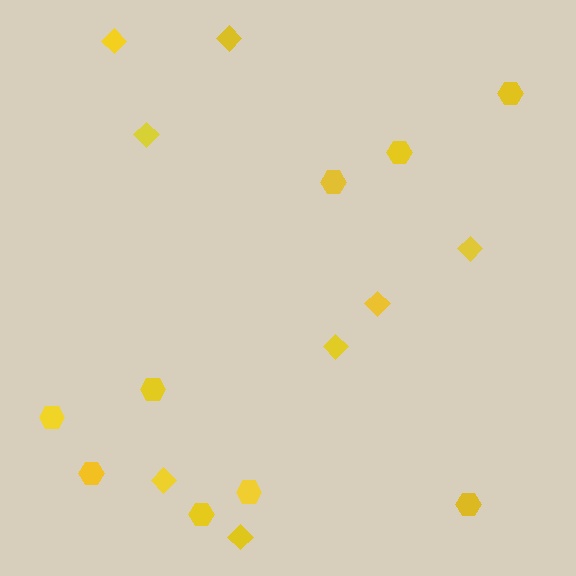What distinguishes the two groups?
There are 2 groups: one group of hexagons (9) and one group of diamonds (8).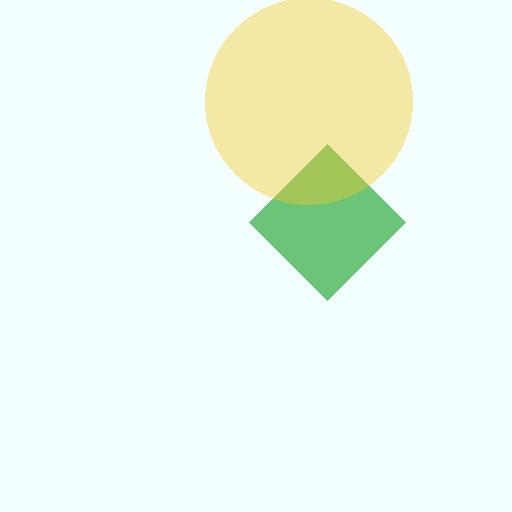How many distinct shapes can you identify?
There are 2 distinct shapes: a green diamond, a yellow circle.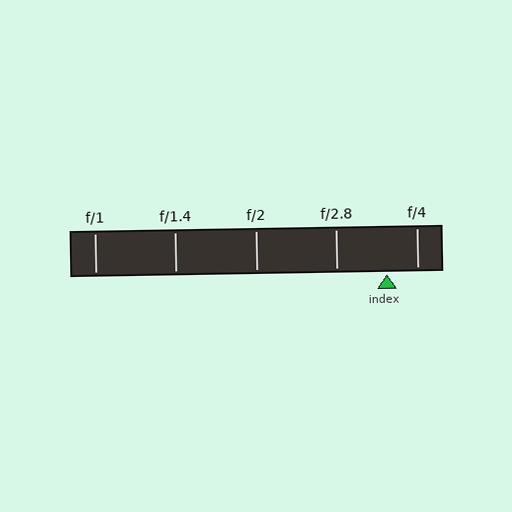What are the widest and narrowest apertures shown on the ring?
The widest aperture shown is f/1 and the narrowest is f/4.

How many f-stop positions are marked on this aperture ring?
There are 5 f-stop positions marked.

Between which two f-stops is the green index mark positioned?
The index mark is between f/2.8 and f/4.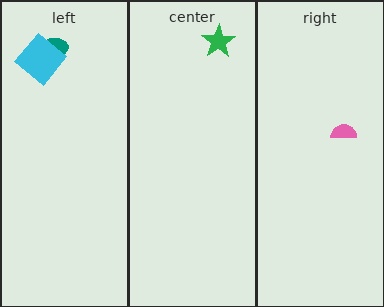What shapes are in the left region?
The teal ellipse, the cyan diamond.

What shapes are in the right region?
The pink semicircle.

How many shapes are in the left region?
2.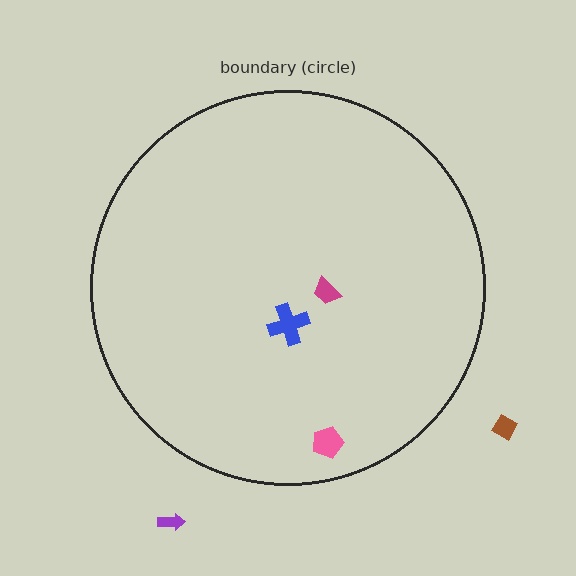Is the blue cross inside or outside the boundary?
Inside.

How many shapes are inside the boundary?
3 inside, 2 outside.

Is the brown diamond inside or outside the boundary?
Outside.